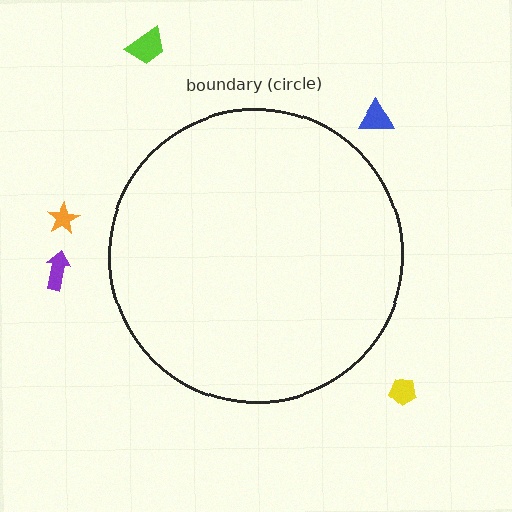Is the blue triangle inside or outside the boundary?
Outside.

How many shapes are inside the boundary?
0 inside, 5 outside.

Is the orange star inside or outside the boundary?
Outside.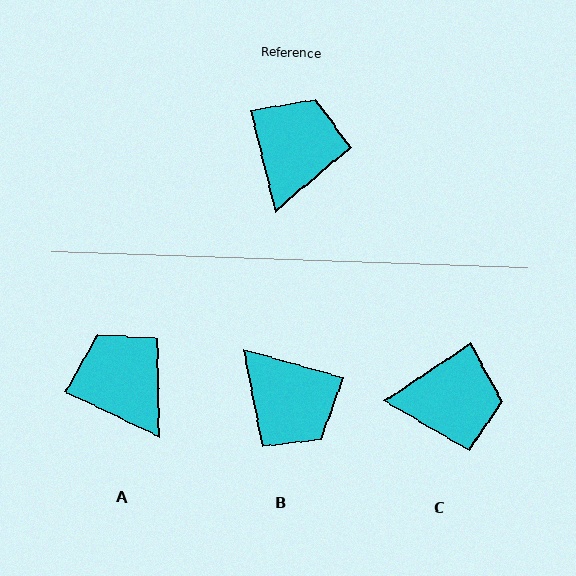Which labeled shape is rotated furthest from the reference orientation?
B, about 119 degrees away.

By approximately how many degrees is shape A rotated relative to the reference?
Approximately 51 degrees counter-clockwise.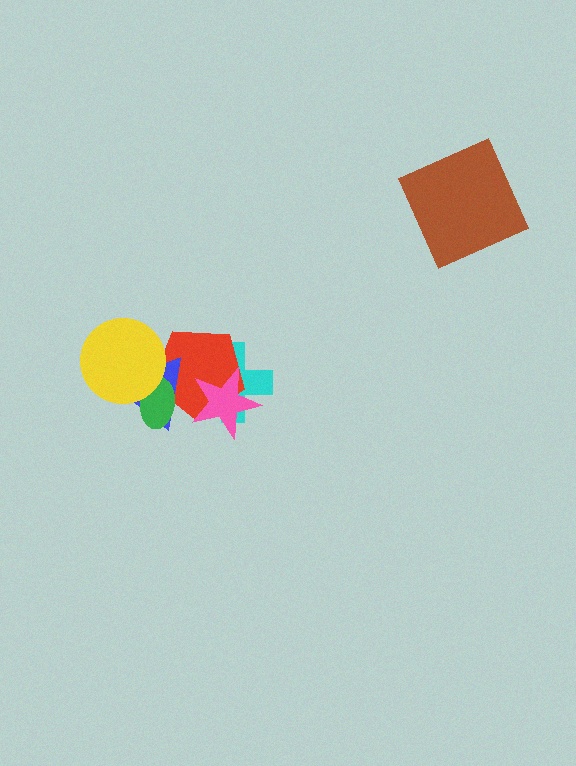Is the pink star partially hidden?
Yes, it is partially covered by another shape.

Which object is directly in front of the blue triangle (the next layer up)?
The green ellipse is directly in front of the blue triangle.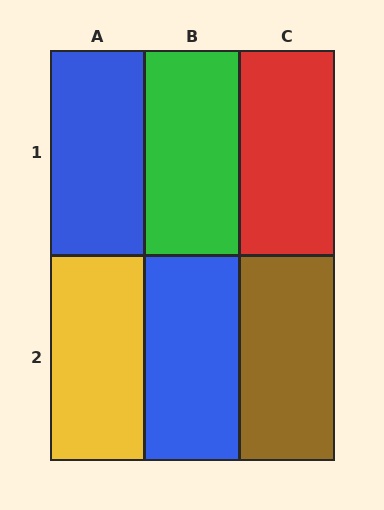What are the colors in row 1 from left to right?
Blue, green, red.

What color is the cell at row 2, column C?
Brown.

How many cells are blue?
2 cells are blue.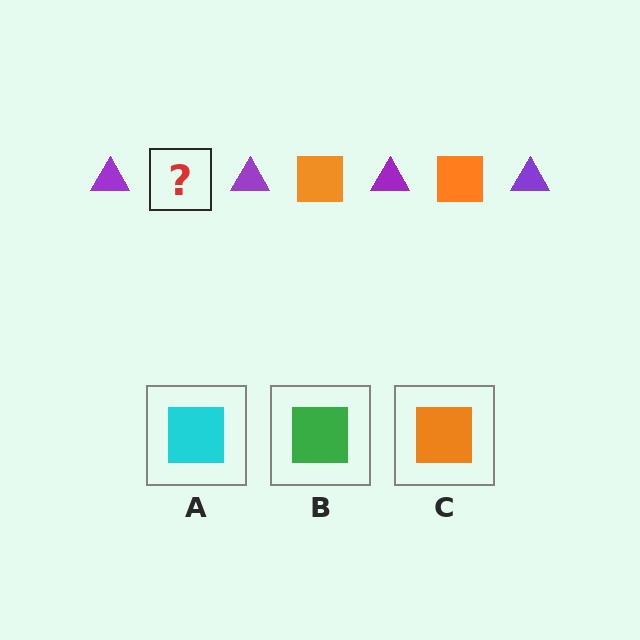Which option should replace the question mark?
Option C.